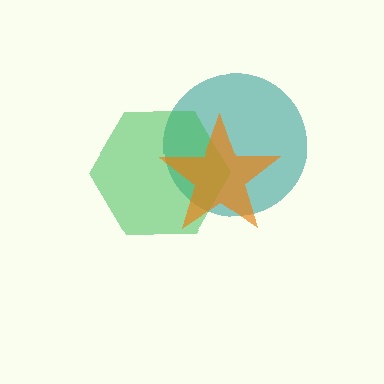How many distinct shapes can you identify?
There are 3 distinct shapes: a teal circle, a green hexagon, an orange star.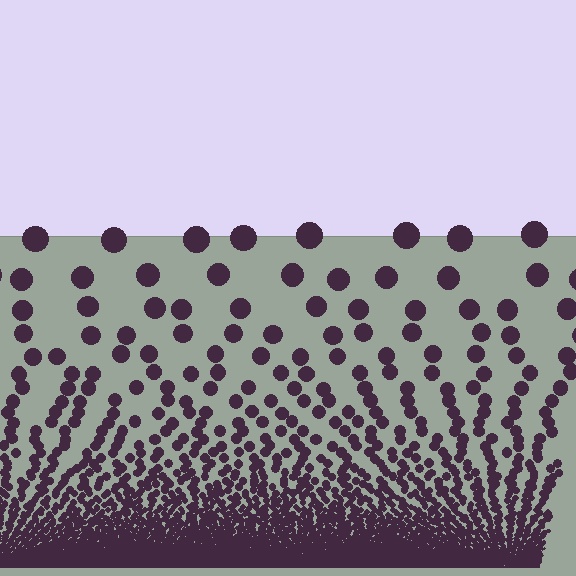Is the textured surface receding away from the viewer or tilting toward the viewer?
The surface appears to tilt toward the viewer. Texture elements get larger and sparser toward the top.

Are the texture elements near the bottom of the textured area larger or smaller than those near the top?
Smaller. The gradient is inverted — elements near the bottom are smaller and denser.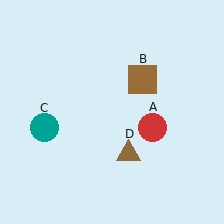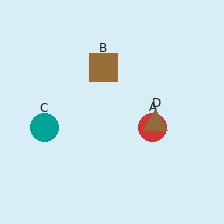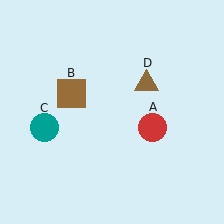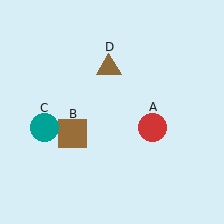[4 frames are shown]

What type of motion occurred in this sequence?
The brown square (object B), brown triangle (object D) rotated counterclockwise around the center of the scene.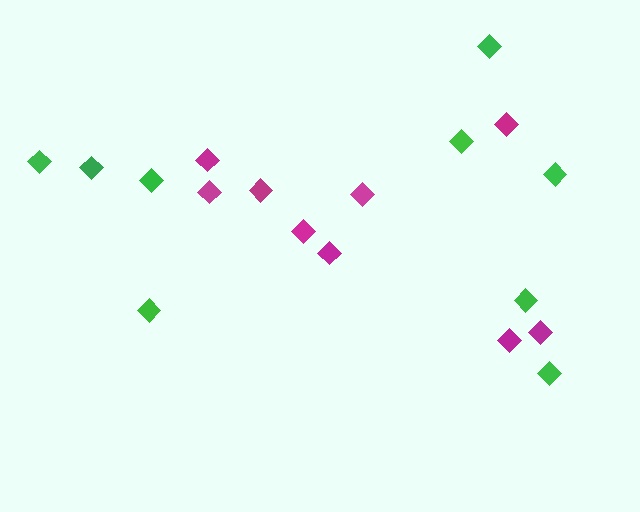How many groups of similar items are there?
There are 2 groups: one group of green diamonds (9) and one group of magenta diamonds (9).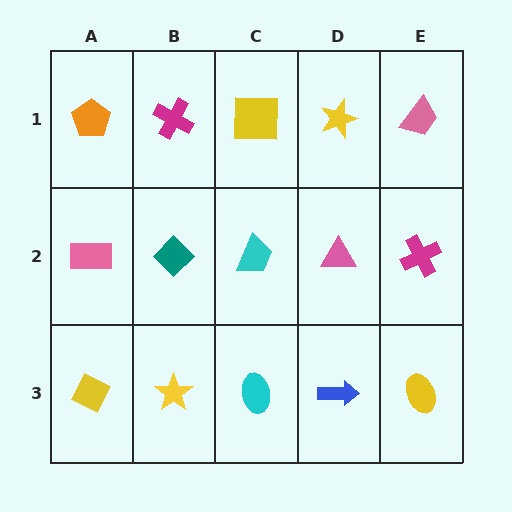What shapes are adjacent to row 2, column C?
A yellow square (row 1, column C), a cyan ellipse (row 3, column C), a teal diamond (row 2, column B), a pink triangle (row 2, column D).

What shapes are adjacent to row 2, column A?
An orange pentagon (row 1, column A), a yellow diamond (row 3, column A), a teal diamond (row 2, column B).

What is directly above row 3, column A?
A pink rectangle.